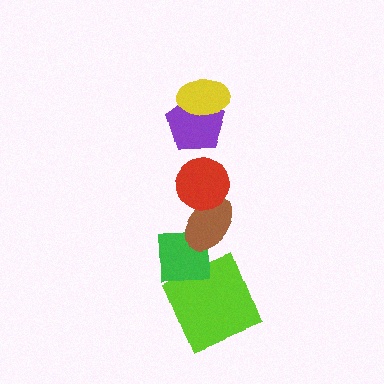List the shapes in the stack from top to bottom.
From top to bottom: the yellow ellipse, the purple pentagon, the red circle, the brown ellipse, the green square, the lime square.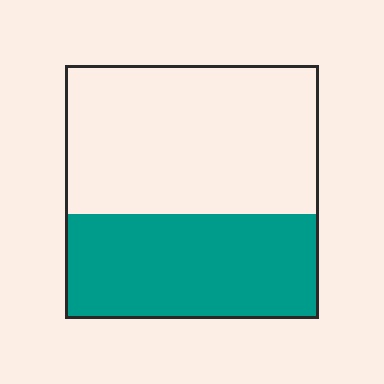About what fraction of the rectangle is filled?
About two fifths (2/5).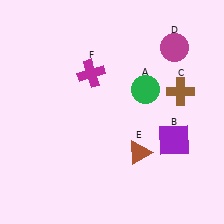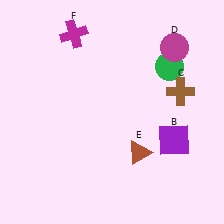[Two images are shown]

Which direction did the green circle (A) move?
The green circle (A) moved right.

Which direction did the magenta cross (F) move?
The magenta cross (F) moved up.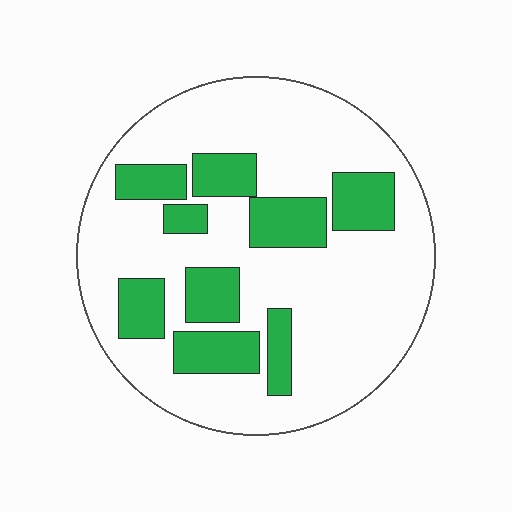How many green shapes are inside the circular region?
9.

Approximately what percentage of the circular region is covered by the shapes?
Approximately 25%.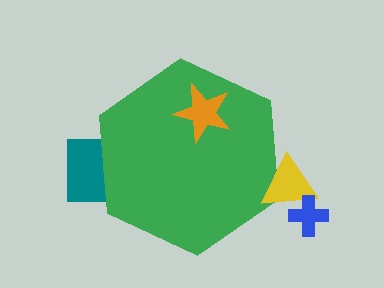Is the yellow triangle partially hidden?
No, the yellow triangle is fully visible.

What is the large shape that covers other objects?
A green hexagon.